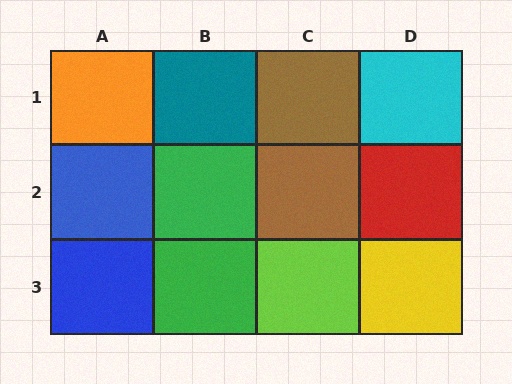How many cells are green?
2 cells are green.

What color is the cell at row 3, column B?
Green.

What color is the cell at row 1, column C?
Brown.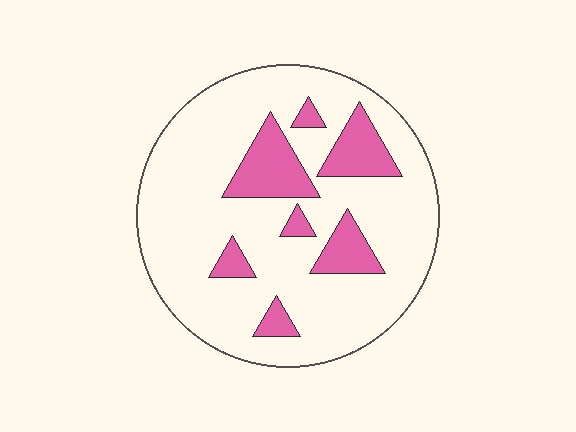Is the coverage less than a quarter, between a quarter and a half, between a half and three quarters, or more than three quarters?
Less than a quarter.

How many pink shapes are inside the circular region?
7.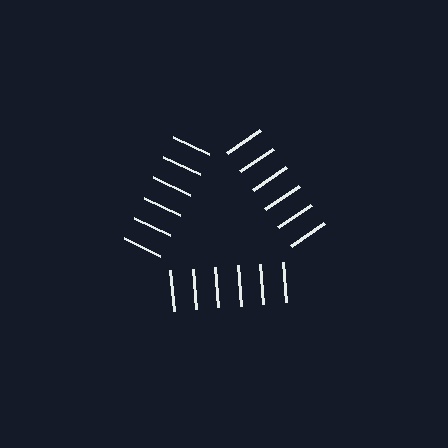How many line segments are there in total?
18 — 6 along each of the 3 edges.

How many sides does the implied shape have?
3 sides — the line-ends trace a triangle.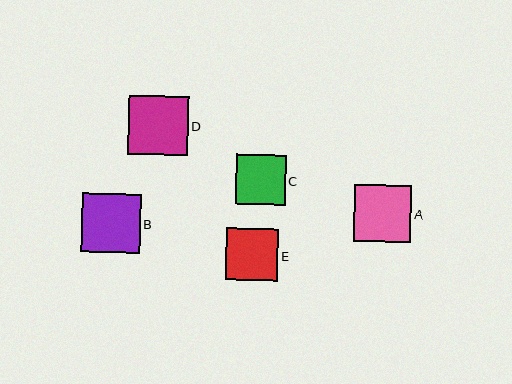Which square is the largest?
Square D is the largest with a size of approximately 60 pixels.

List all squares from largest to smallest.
From largest to smallest: D, B, A, E, C.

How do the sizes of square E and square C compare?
Square E and square C are approximately the same size.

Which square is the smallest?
Square C is the smallest with a size of approximately 49 pixels.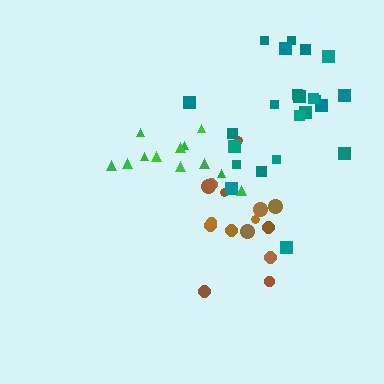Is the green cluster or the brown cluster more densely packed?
Green.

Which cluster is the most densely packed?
Green.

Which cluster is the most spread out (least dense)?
Teal.